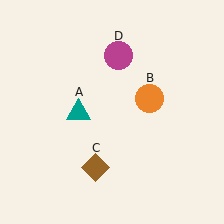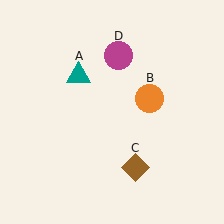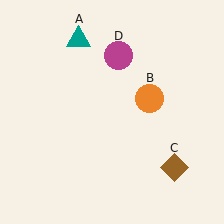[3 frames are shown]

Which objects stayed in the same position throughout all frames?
Orange circle (object B) and magenta circle (object D) remained stationary.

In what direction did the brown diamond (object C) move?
The brown diamond (object C) moved right.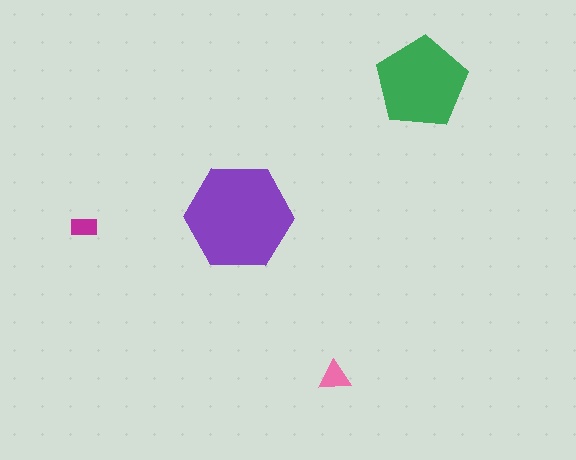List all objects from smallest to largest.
The magenta rectangle, the pink triangle, the green pentagon, the purple hexagon.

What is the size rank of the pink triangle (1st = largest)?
3rd.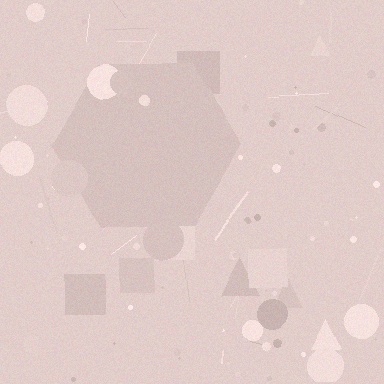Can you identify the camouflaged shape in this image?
The camouflaged shape is a hexagon.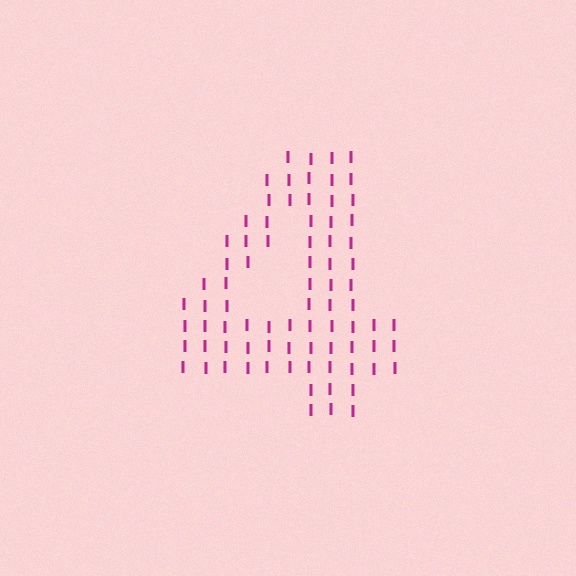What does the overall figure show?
The overall figure shows the digit 4.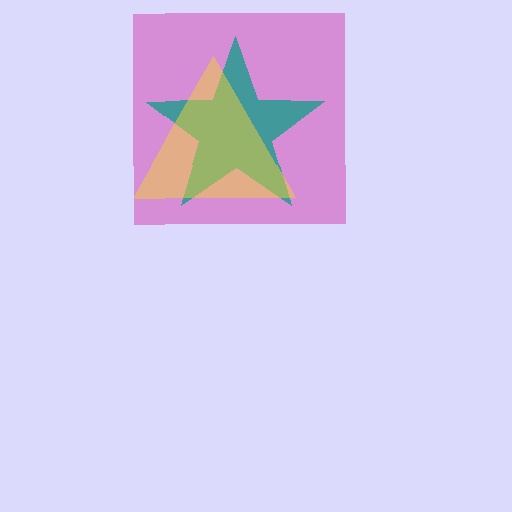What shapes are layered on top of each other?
The layered shapes are: a magenta square, a teal star, a yellow triangle.